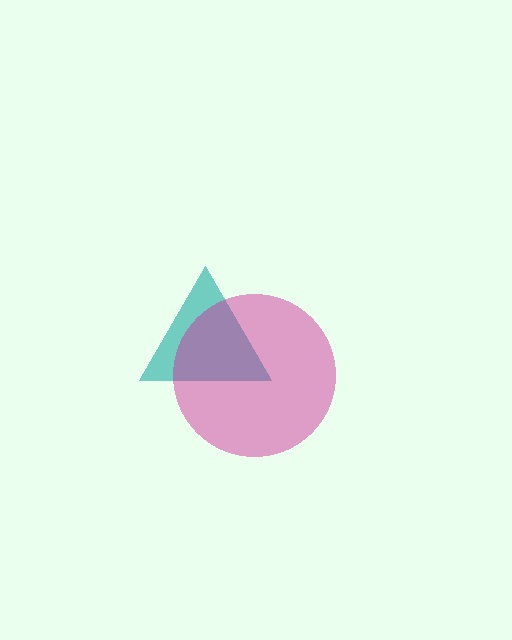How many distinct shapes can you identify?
There are 2 distinct shapes: a teal triangle, a magenta circle.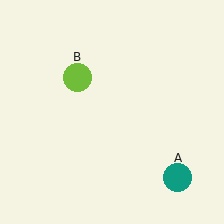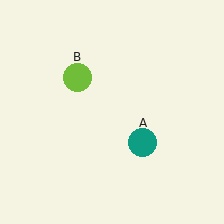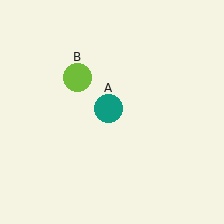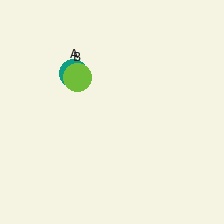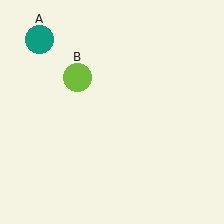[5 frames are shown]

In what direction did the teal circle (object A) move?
The teal circle (object A) moved up and to the left.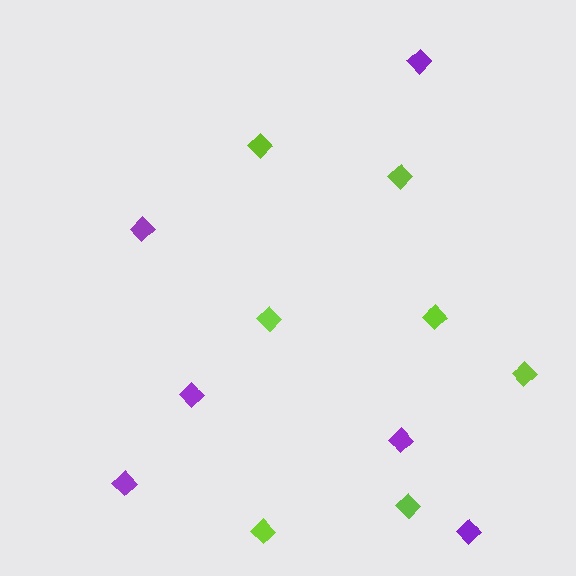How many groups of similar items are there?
There are 2 groups: one group of lime diamonds (7) and one group of purple diamonds (6).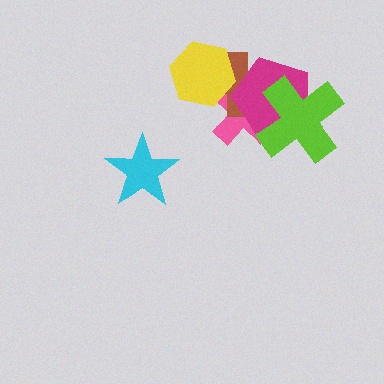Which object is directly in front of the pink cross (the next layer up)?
The brown cross is directly in front of the pink cross.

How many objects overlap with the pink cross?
4 objects overlap with the pink cross.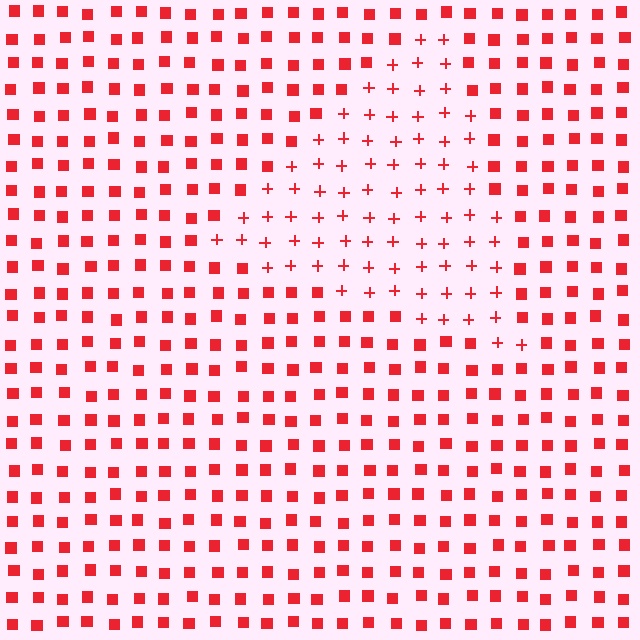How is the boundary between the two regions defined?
The boundary is defined by a change in element shape: plus signs inside vs. squares outside. All elements share the same color and spacing.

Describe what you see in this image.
The image is filled with small red elements arranged in a uniform grid. A triangle-shaped region contains plus signs, while the surrounding area contains squares. The boundary is defined purely by the change in element shape.